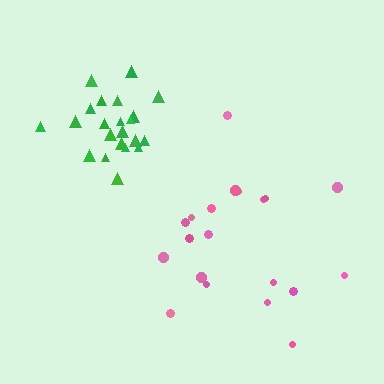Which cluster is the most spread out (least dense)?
Pink.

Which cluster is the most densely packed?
Green.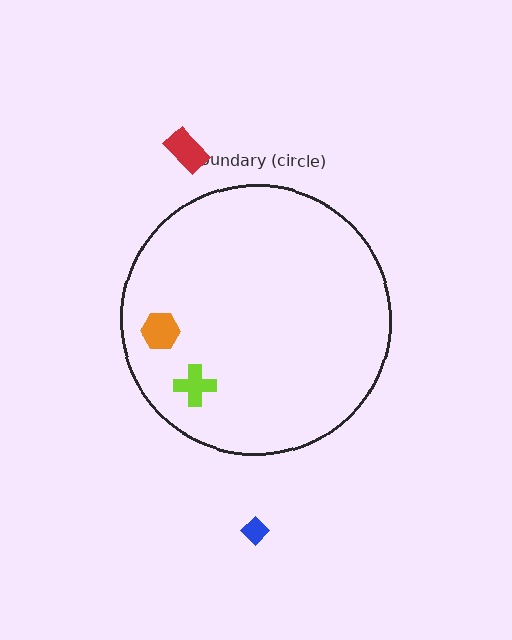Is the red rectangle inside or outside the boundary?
Outside.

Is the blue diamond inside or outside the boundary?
Outside.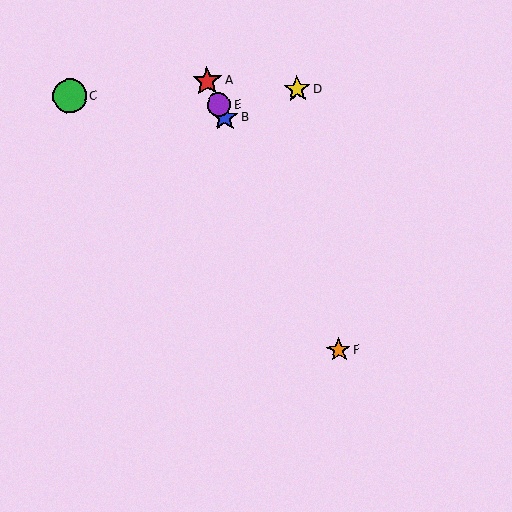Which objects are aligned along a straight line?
Objects A, B, E, F are aligned along a straight line.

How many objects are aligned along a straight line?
4 objects (A, B, E, F) are aligned along a straight line.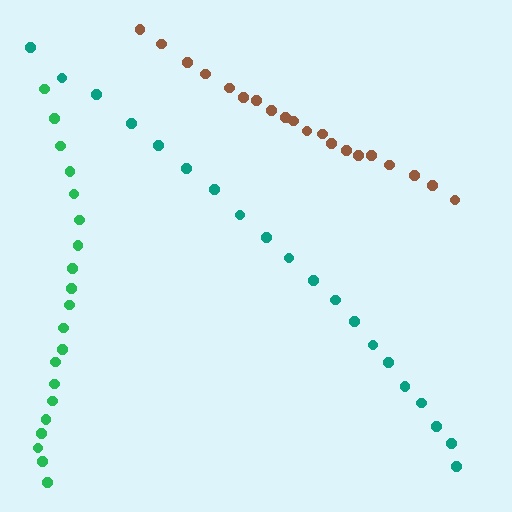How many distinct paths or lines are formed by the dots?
There are 3 distinct paths.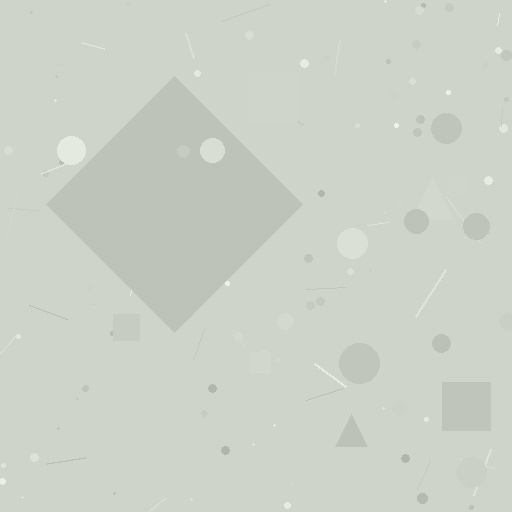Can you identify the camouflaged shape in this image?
The camouflaged shape is a diamond.